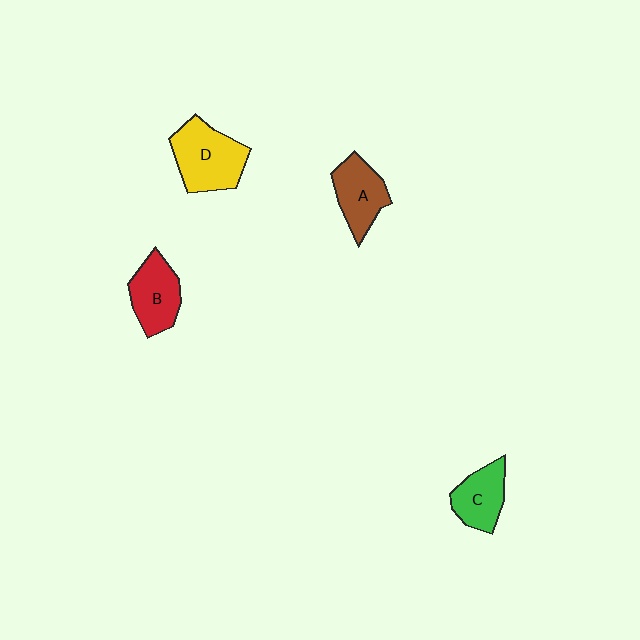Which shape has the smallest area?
Shape C (green).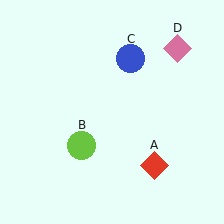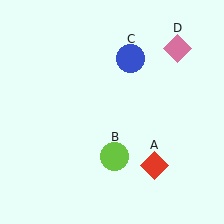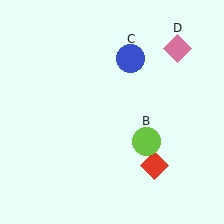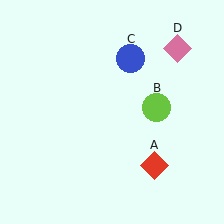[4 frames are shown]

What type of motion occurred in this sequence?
The lime circle (object B) rotated counterclockwise around the center of the scene.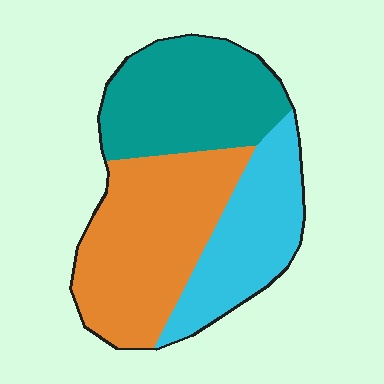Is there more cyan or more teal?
Teal.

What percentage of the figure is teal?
Teal covers roughly 35% of the figure.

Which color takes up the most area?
Orange, at roughly 40%.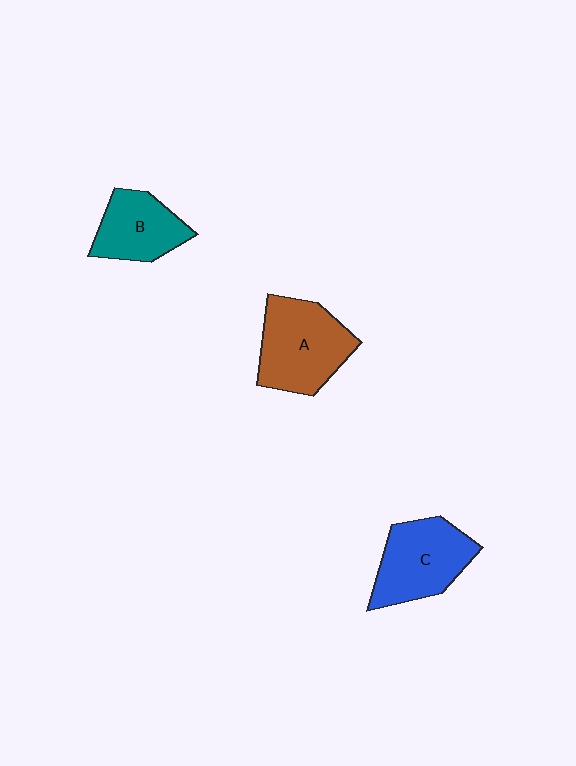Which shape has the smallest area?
Shape B (teal).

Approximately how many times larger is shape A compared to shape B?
Approximately 1.4 times.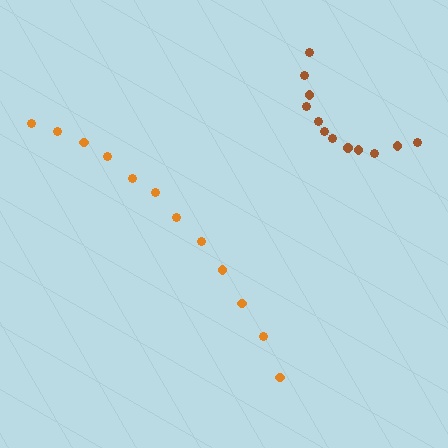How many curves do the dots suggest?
There are 2 distinct paths.